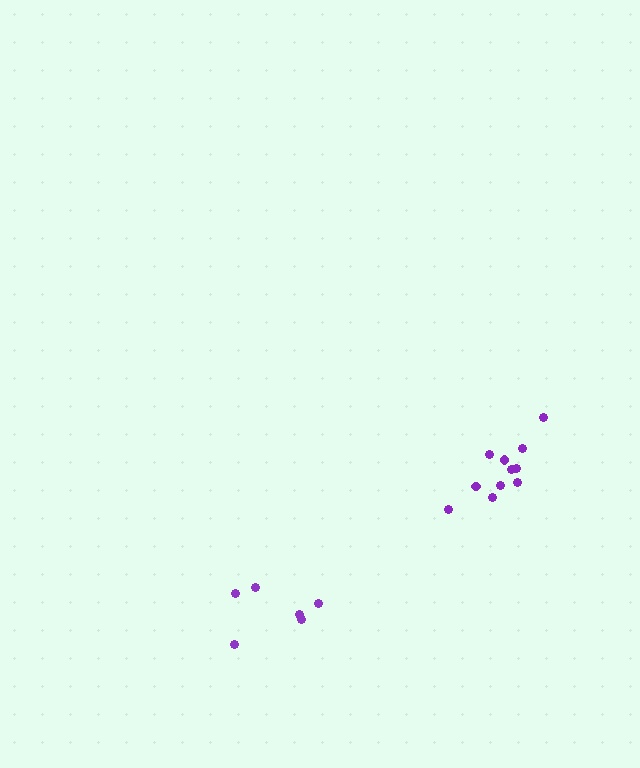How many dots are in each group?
Group 1: 11 dots, Group 2: 6 dots (17 total).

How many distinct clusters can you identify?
There are 2 distinct clusters.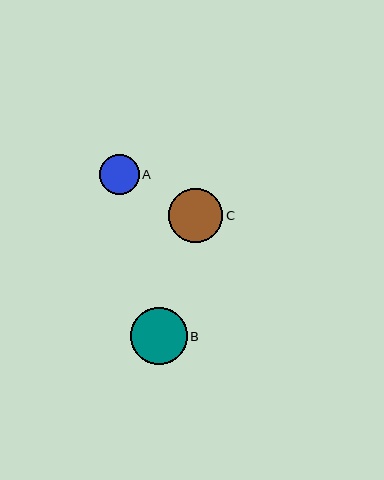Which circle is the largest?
Circle B is the largest with a size of approximately 57 pixels.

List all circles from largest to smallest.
From largest to smallest: B, C, A.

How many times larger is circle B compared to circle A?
Circle B is approximately 1.4 times the size of circle A.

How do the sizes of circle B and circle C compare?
Circle B and circle C are approximately the same size.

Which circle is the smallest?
Circle A is the smallest with a size of approximately 39 pixels.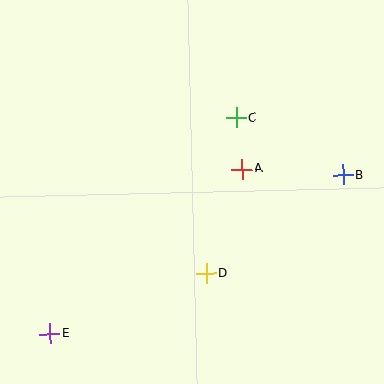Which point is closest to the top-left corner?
Point C is closest to the top-left corner.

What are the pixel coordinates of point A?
Point A is at (242, 169).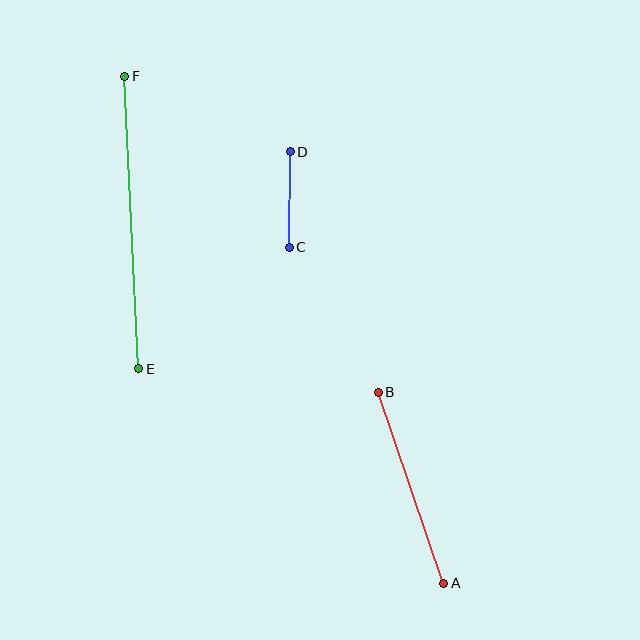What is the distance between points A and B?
The distance is approximately 202 pixels.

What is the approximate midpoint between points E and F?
The midpoint is at approximately (132, 222) pixels.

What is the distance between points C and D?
The distance is approximately 96 pixels.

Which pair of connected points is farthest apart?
Points E and F are farthest apart.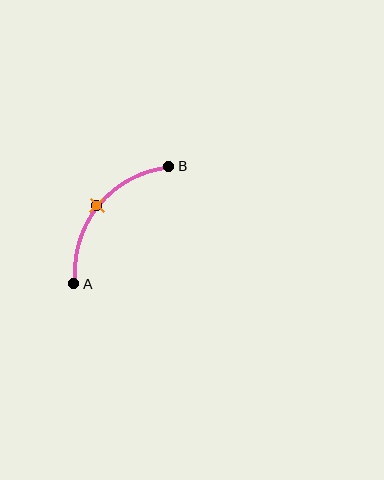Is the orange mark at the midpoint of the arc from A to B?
Yes. The orange mark lies on the arc at equal arc-length from both A and B — it is the arc midpoint.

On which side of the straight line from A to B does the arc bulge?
The arc bulges above and to the left of the straight line connecting A and B.